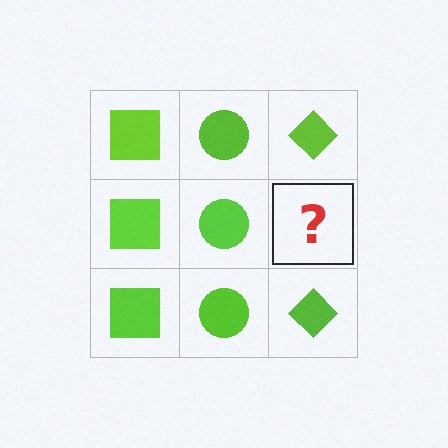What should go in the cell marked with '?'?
The missing cell should contain a lime diamond.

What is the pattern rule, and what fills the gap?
The rule is that each column has a consistent shape. The gap should be filled with a lime diamond.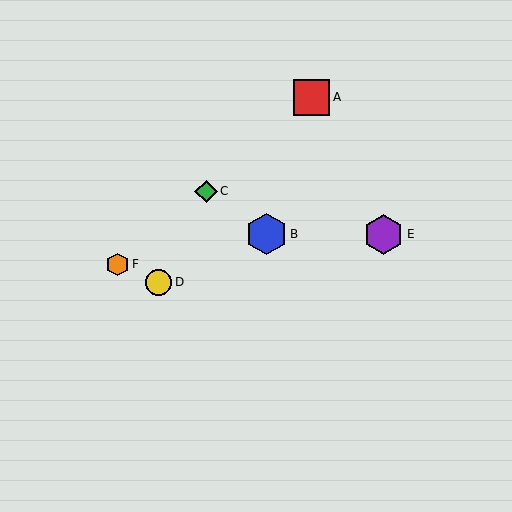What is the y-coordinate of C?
Object C is at y≈191.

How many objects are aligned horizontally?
2 objects (B, E) are aligned horizontally.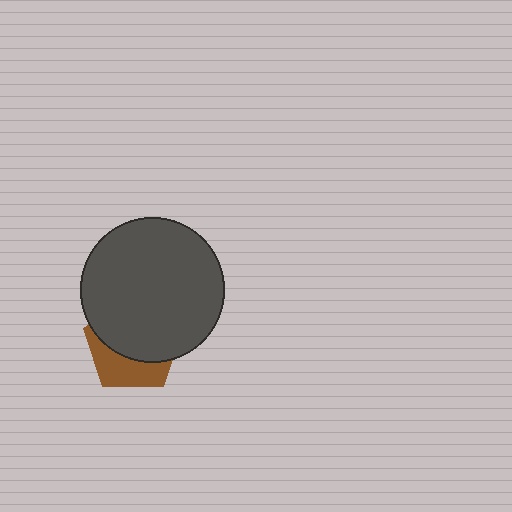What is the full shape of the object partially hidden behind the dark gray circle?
The partially hidden object is a brown pentagon.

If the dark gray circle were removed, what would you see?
You would see the complete brown pentagon.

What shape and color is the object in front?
The object in front is a dark gray circle.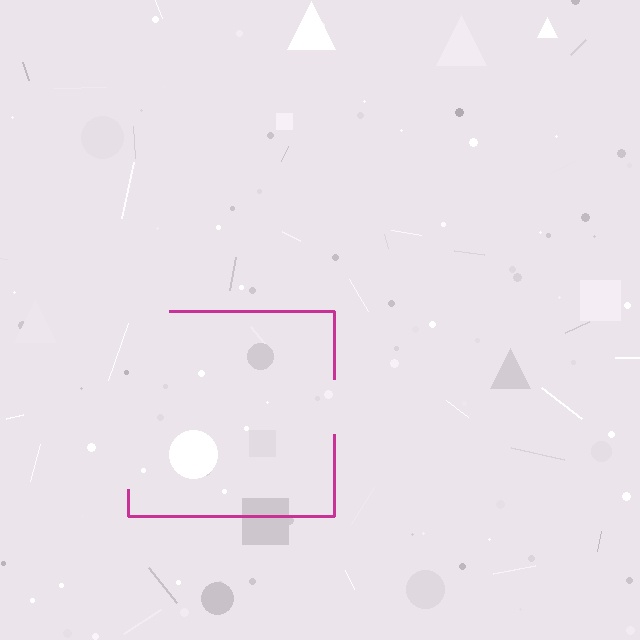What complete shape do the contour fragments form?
The contour fragments form a square.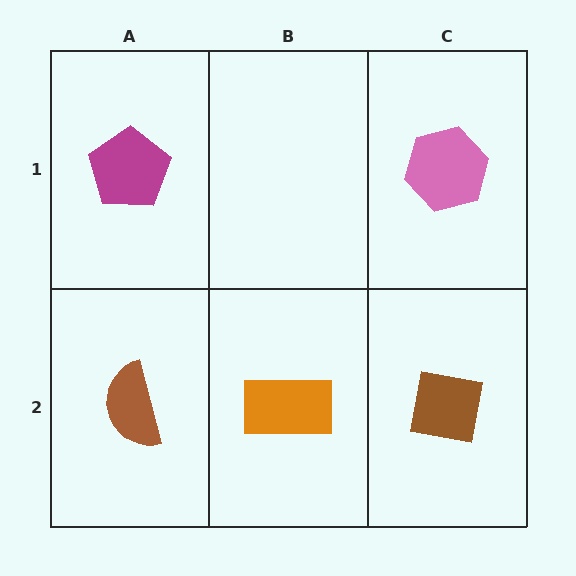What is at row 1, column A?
A magenta pentagon.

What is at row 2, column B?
An orange rectangle.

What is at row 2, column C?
A brown square.